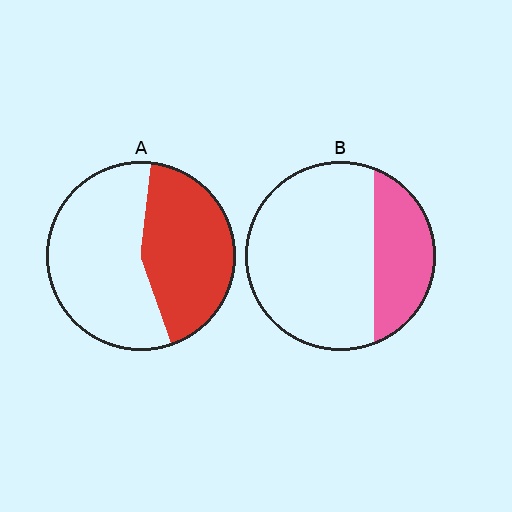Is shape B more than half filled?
No.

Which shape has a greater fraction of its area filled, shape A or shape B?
Shape A.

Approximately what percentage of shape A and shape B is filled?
A is approximately 45% and B is approximately 30%.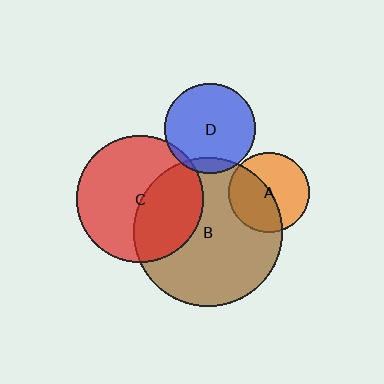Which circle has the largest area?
Circle B (brown).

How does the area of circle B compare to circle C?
Approximately 1.4 times.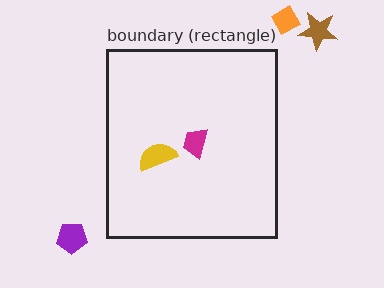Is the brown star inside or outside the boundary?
Outside.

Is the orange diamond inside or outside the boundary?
Outside.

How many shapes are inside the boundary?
2 inside, 3 outside.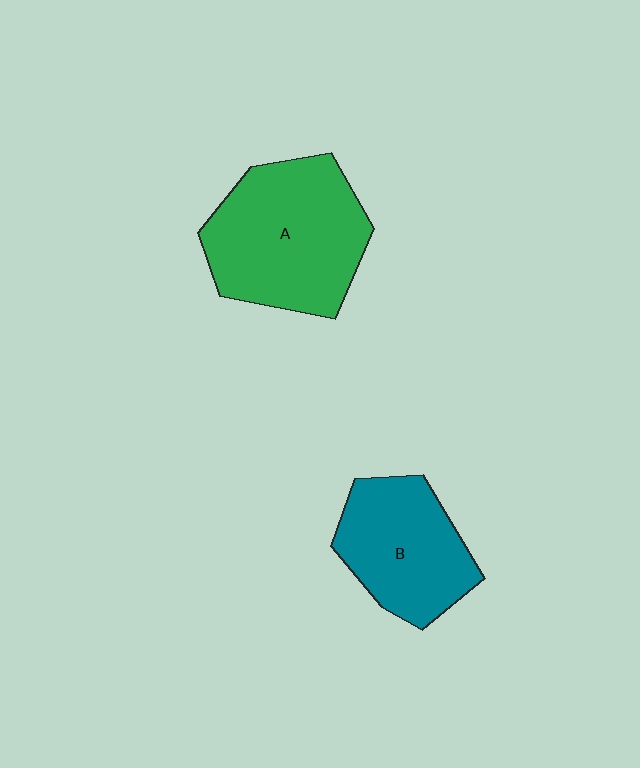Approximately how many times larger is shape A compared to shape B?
Approximately 1.4 times.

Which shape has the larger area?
Shape A (green).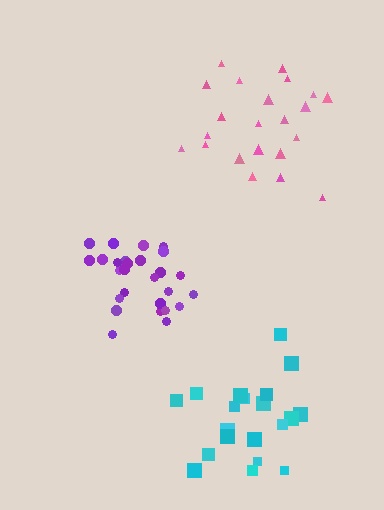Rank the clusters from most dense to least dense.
purple, pink, cyan.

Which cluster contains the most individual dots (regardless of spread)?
Purple (27).